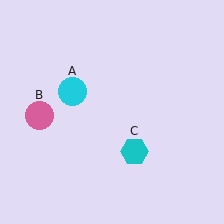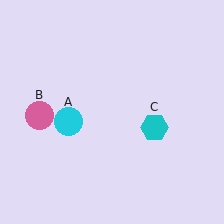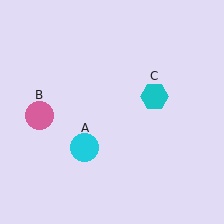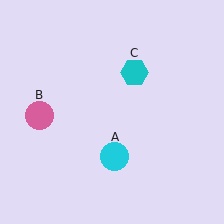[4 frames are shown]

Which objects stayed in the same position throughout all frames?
Pink circle (object B) remained stationary.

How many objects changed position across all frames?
2 objects changed position: cyan circle (object A), cyan hexagon (object C).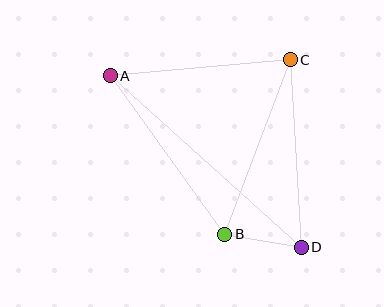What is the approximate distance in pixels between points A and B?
The distance between A and B is approximately 196 pixels.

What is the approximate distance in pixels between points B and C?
The distance between B and C is approximately 187 pixels.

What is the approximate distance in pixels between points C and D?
The distance between C and D is approximately 188 pixels.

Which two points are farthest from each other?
Points A and D are farthest from each other.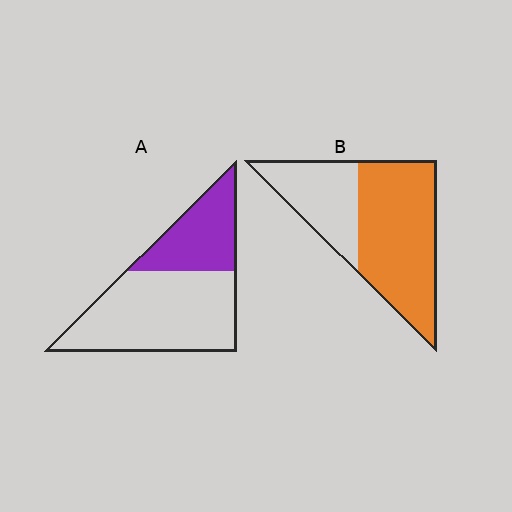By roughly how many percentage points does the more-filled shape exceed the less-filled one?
By roughly 30 percentage points (B over A).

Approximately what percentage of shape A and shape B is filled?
A is approximately 35% and B is approximately 65%.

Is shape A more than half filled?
No.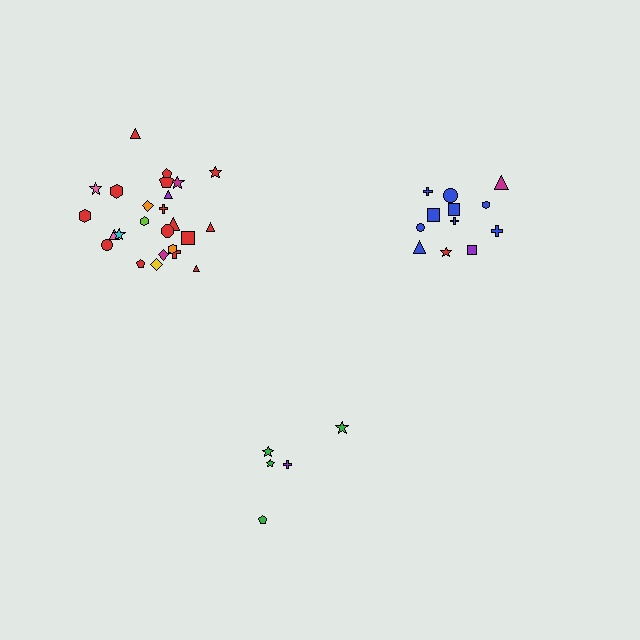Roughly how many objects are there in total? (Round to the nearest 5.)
Roughly 40 objects in total.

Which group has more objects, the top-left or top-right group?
The top-left group.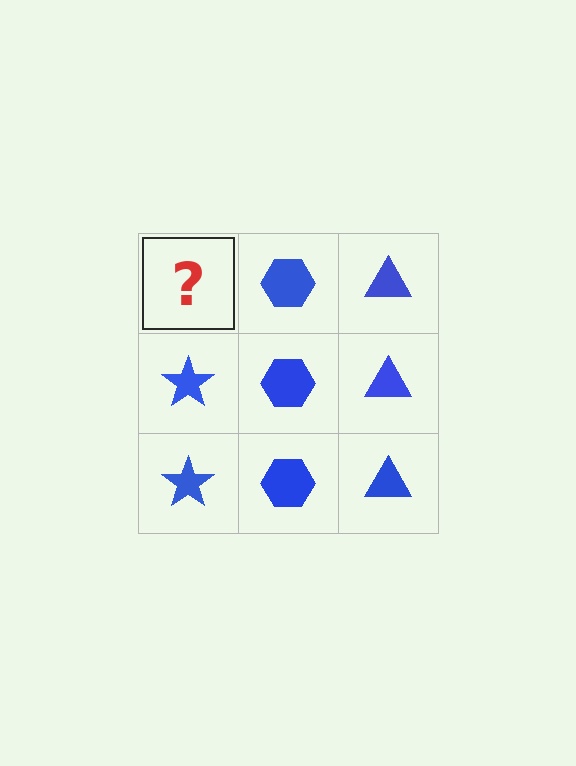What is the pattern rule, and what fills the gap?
The rule is that each column has a consistent shape. The gap should be filled with a blue star.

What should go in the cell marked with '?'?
The missing cell should contain a blue star.